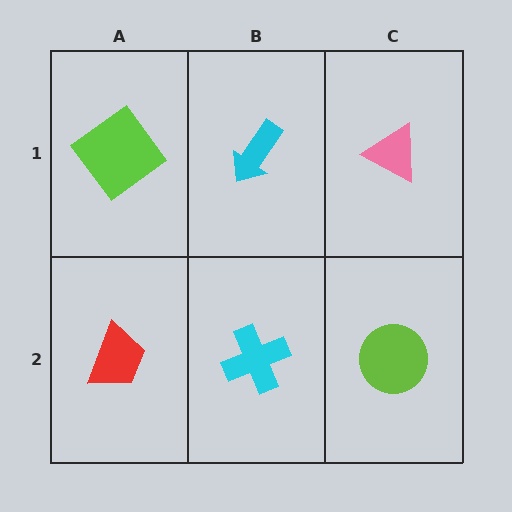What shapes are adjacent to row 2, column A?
A lime diamond (row 1, column A), a cyan cross (row 2, column B).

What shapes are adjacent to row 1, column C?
A lime circle (row 2, column C), a cyan arrow (row 1, column B).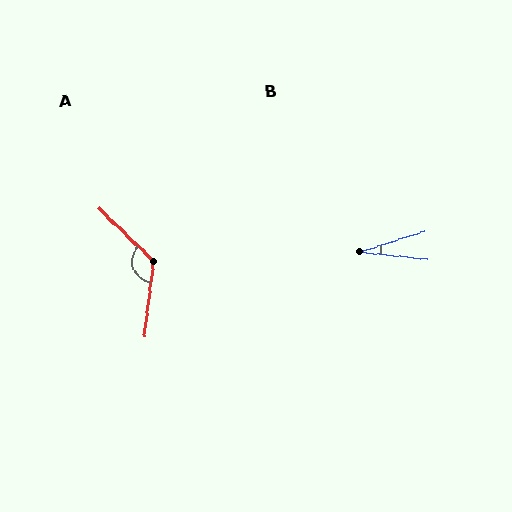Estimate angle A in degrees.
Approximately 127 degrees.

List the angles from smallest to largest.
B (23°), A (127°).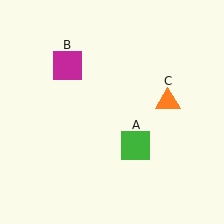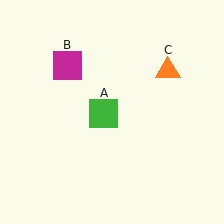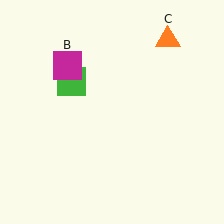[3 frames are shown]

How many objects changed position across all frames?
2 objects changed position: green square (object A), orange triangle (object C).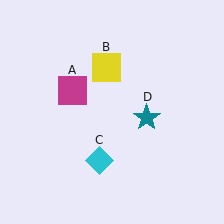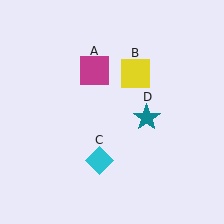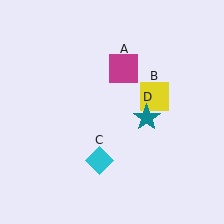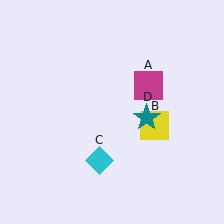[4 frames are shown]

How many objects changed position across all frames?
2 objects changed position: magenta square (object A), yellow square (object B).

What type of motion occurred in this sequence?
The magenta square (object A), yellow square (object B) rotated clockwise around the center of the scene.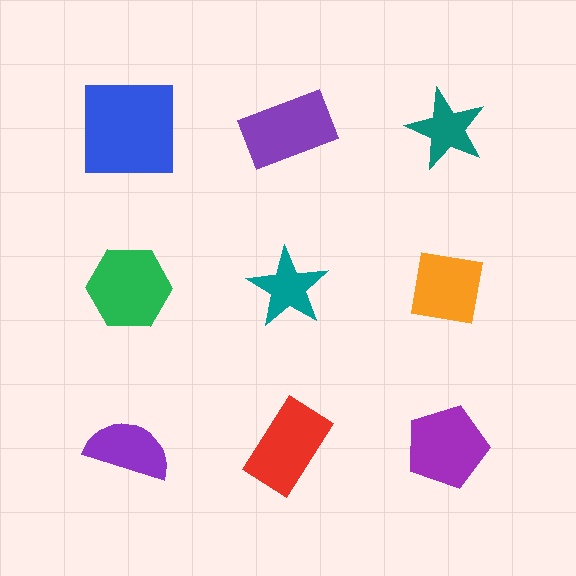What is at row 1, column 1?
A blue square.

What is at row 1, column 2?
A purple rectangle.